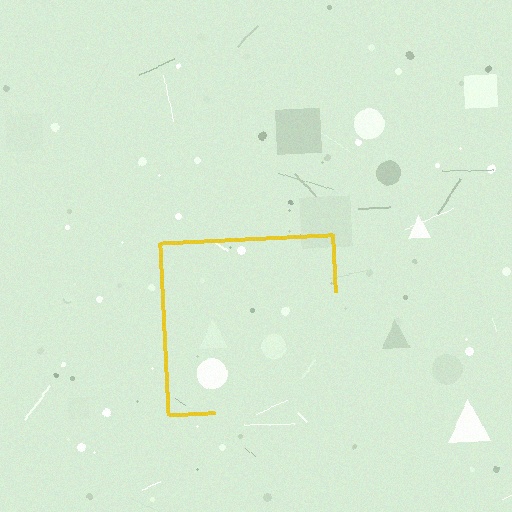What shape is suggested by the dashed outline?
The dashed outline suggests a square.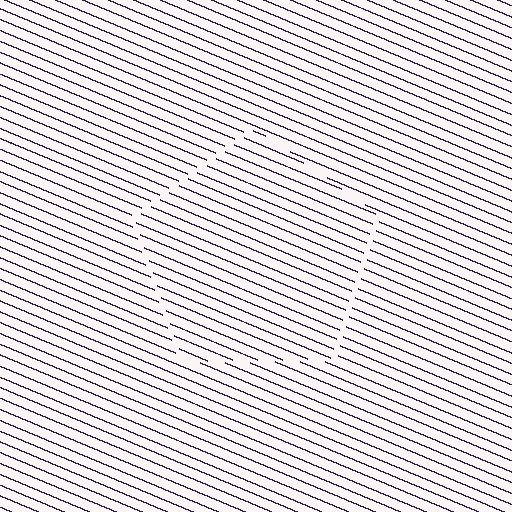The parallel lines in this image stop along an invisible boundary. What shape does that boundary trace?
An illusory pentagon. The interior of the shape contains the same grating, shifted by half a period — the contour is defined by the phase discontinuity where line-ends from the inner and outer gratings abut.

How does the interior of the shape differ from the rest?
The interior of the shape contains the same grating, shifted by half a period — the contour is defined by the phase discontinuity where line-ends from the inner and outer gratings abut.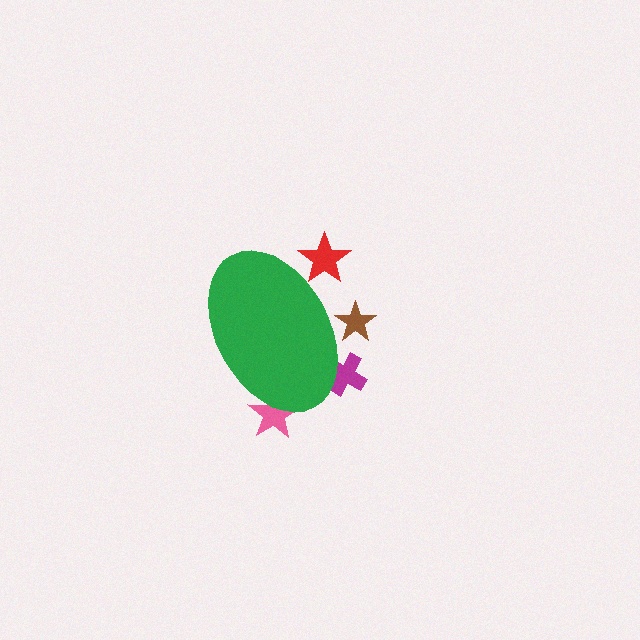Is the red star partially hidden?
Yes, the red star is partially hidden behind the green ellipse.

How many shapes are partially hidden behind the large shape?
4 shapes are partially hidden.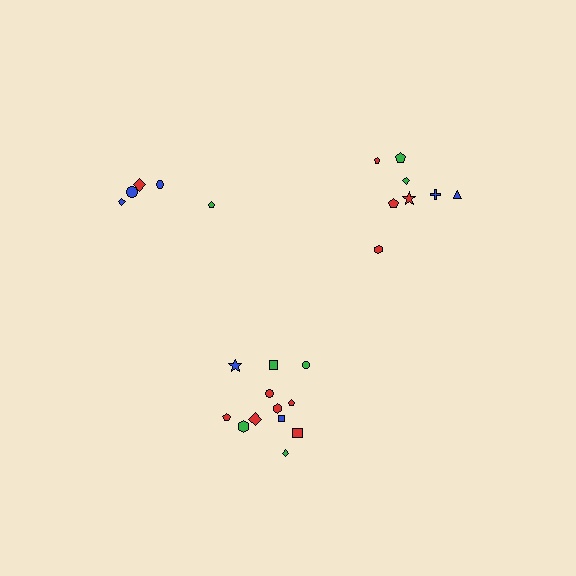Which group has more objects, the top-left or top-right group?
The top-right group.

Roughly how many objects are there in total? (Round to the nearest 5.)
Roughly 25 objects in total.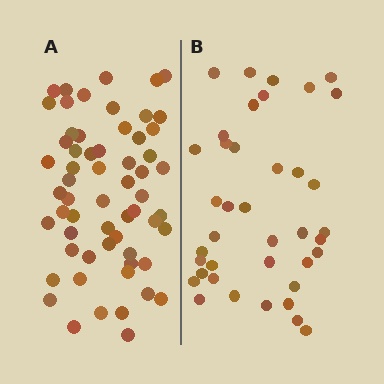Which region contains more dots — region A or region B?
Region A (the left region) has more dots.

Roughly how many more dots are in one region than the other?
Region A has approximately 20 more dots than region B.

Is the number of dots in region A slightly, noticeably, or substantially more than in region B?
Region A has substantially more. The ratio is roughly 1.5 to 1.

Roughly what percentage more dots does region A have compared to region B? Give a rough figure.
About 55% more.